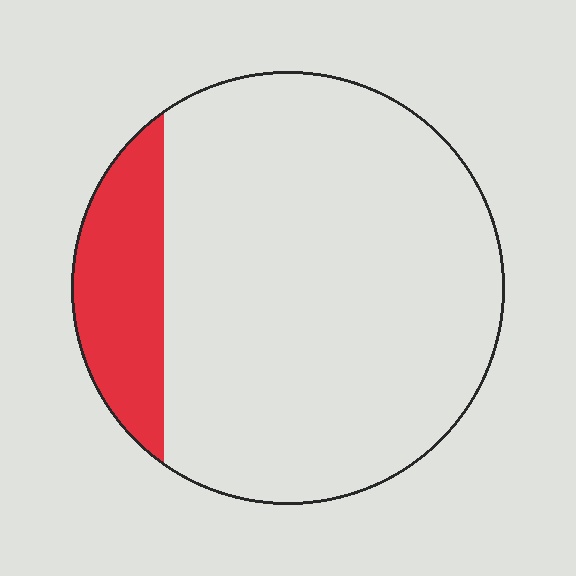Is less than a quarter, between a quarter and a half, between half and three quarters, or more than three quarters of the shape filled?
Less than a quarter.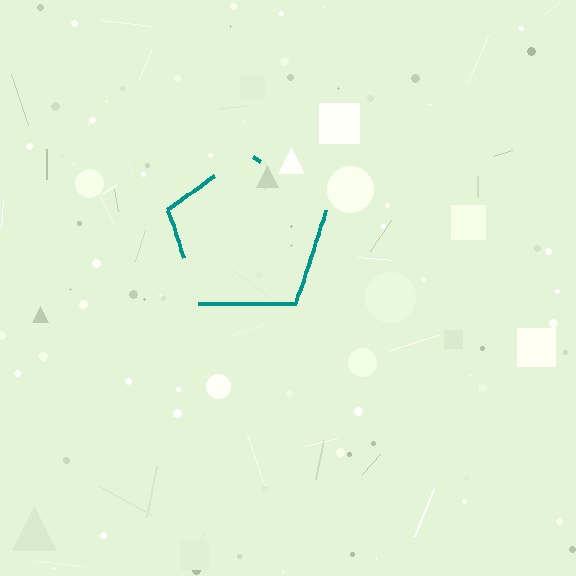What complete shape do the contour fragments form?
The contour fragments form a pentagon.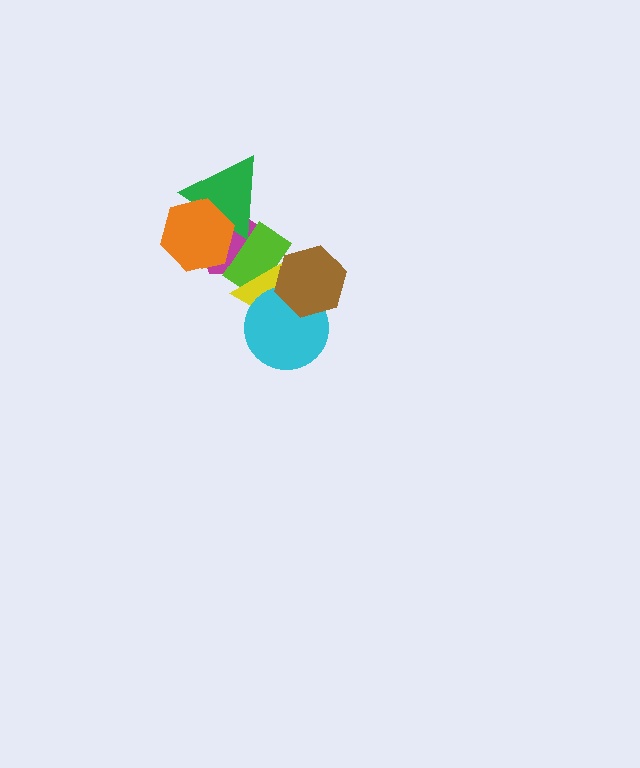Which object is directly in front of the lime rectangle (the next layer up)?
The yellow triangle is directly in front of the lime rectangle.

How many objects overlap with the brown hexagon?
3 objects overlap with the brown hexagon.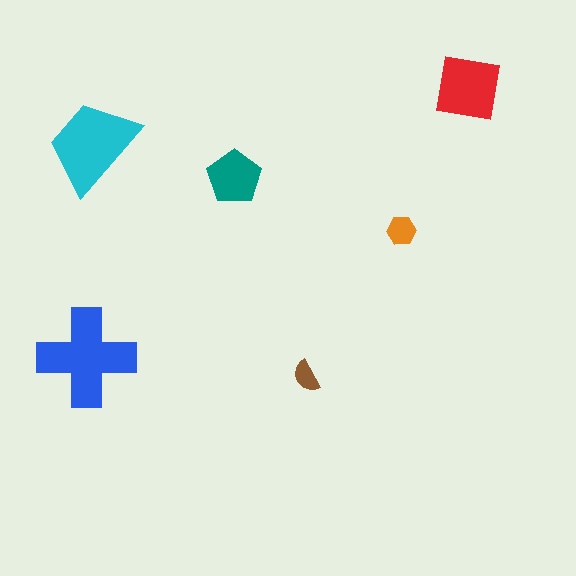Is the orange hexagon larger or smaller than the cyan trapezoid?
Smaller.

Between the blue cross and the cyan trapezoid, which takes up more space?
The blue cross.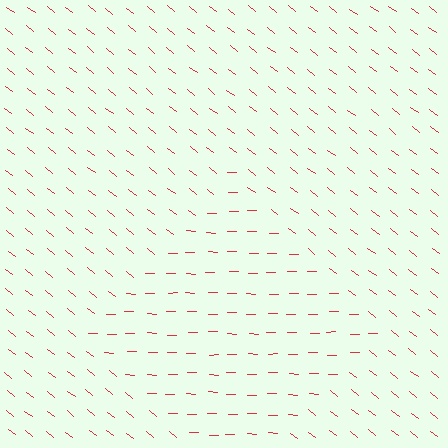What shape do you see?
I see a diamond.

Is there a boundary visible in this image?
Yes, there is a texture boundary formed by a change in line orientation.